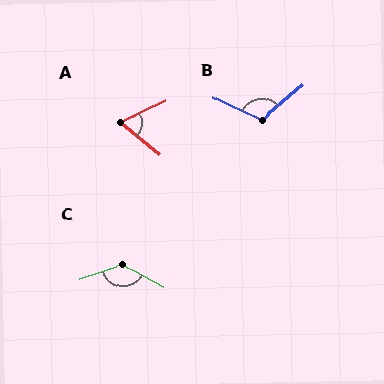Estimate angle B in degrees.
Approximately 113 degrees.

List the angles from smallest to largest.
A (64°), B (113°), C (133°).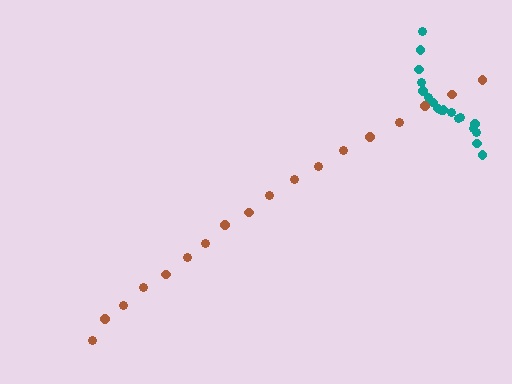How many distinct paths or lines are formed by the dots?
There are 2 distinct paths.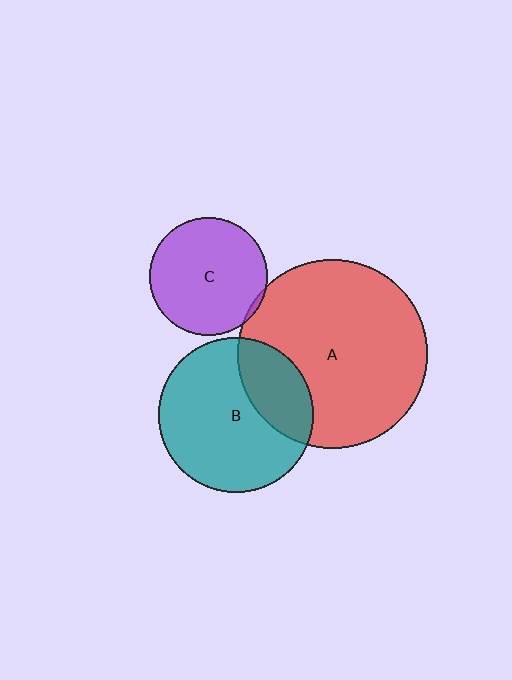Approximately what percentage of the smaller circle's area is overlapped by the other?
Approximately 5%.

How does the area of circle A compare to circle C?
Approximately 2.6 times.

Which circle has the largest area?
Circle A (red).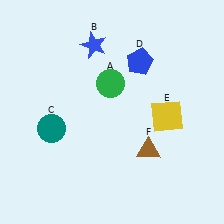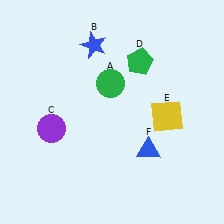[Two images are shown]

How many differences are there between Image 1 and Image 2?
There are 3 differences between the two images.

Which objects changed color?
C changed from teal to purple. D changed from blue to green. F changed from brown to blue.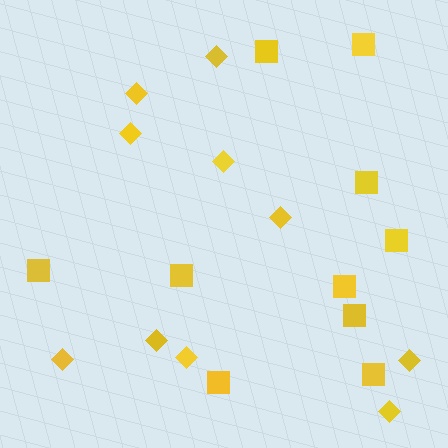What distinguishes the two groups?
There are 2 groups: one group of diamonds (10) and one group of squares (10).